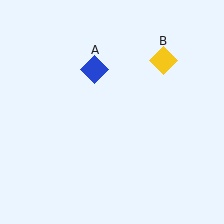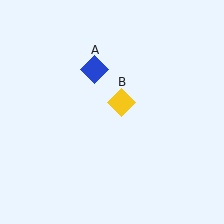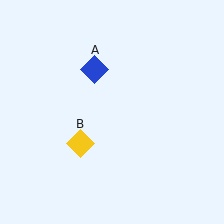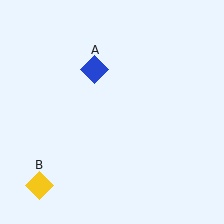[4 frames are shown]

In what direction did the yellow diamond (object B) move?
The yellow diamond (object B) moved down and to the left.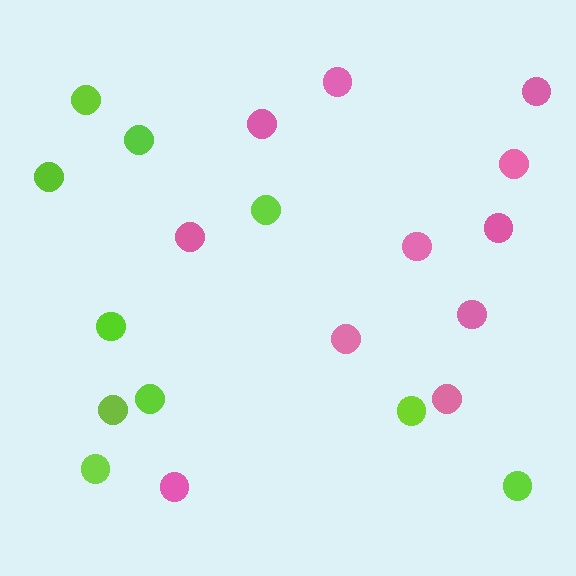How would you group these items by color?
There are 2 groups: one group of pink circles (11) and one group of lime circles (10).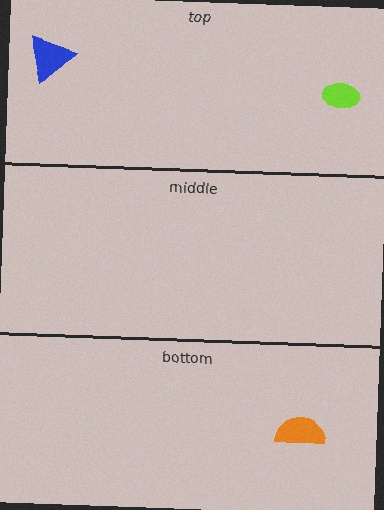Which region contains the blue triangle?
The top region.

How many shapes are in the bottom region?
1.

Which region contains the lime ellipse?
The top region.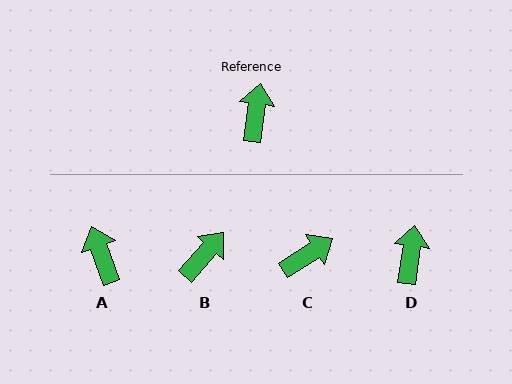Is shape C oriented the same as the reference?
No, it is off by about 49 degrees.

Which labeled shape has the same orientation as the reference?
D.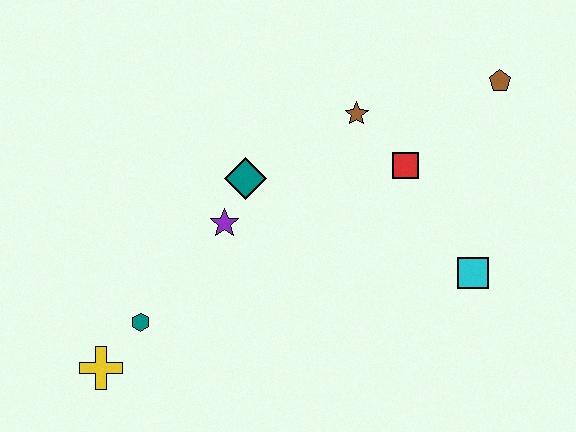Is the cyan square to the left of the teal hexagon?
No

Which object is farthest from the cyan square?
The yellow cross is farthest from the cyan square.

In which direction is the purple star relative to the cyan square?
The purple star is to the left of the cyan square.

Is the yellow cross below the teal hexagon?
Yes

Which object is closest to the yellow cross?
The teal hexagon is closest to the yellow cross.